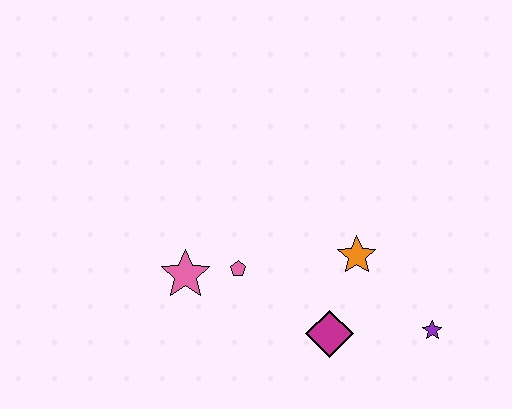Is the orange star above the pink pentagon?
Yes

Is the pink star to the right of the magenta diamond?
No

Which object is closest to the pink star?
The pink pentagon is closest to the pink star.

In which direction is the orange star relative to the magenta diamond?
The orange star is above the magenta diamond.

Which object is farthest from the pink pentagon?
The purple star is farthest from the pink pentagon.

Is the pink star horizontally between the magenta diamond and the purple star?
No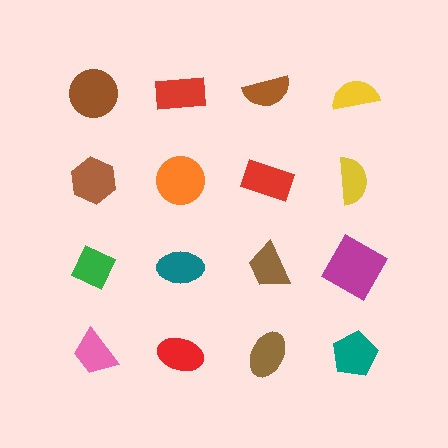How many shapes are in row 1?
4 shapes.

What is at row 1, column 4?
A yellow semicircle.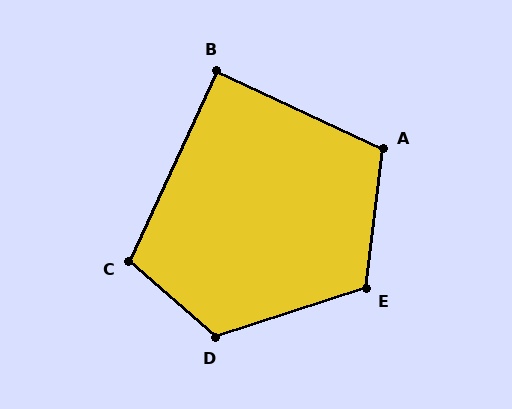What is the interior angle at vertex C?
Approximately 107 degrees (obtuse).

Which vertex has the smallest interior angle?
B, at approximately 90 degrees.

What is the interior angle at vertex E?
Approximately 115 degrees (obtuse).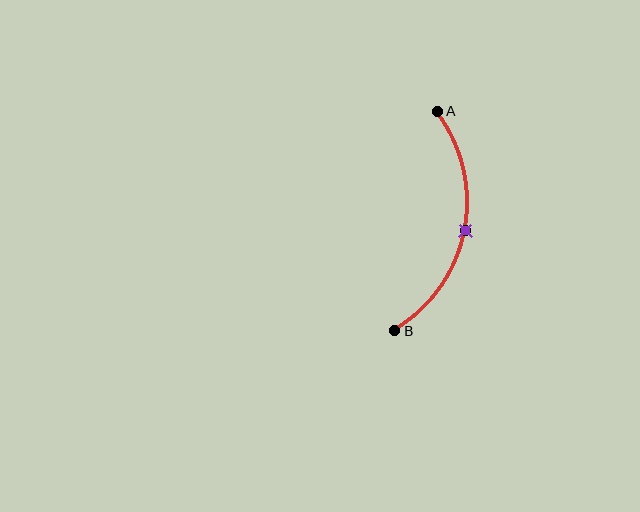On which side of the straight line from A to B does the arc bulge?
The arc bulges to the right of the straight line connecting A and B.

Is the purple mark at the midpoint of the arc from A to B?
Yes. The purple mark lies on the arc at equal arc-length from both A and B — it is the arc midpoint.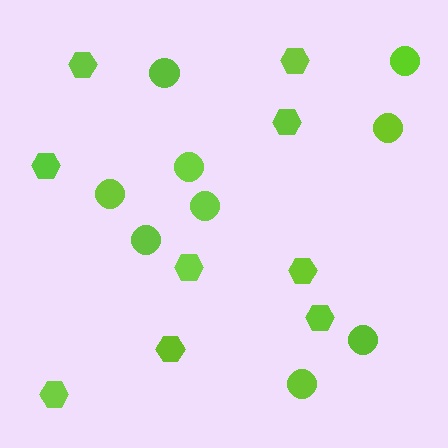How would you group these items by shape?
There are 2 groups: one group of hexagons (9) and one group of circles (9).